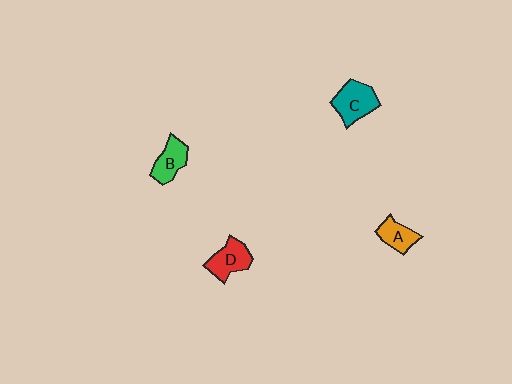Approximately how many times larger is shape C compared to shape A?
Approximately 1.5 times.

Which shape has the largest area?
Shape C (teal).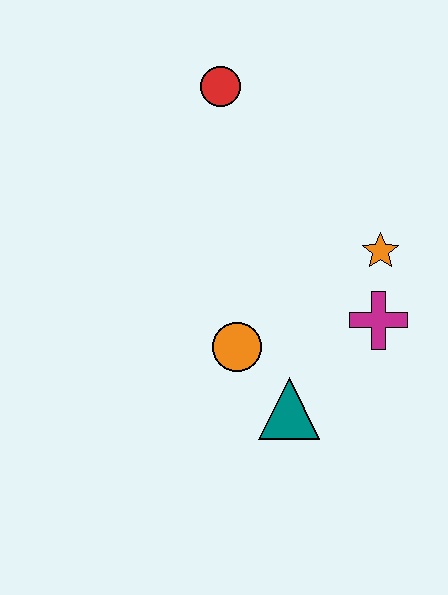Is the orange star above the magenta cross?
Yes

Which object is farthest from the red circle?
The teal triangle is farthest from the red circle.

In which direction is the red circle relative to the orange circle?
The red circle is above the orange circle.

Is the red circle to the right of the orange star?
No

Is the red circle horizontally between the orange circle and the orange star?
No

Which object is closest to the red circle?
The orange star is closest to the red circle.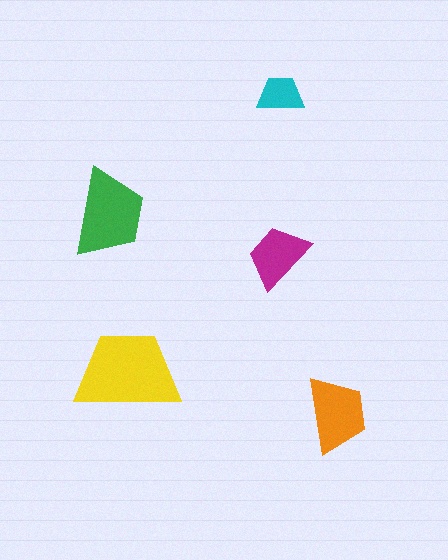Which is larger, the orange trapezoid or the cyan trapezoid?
The orange one.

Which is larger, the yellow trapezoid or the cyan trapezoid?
The yellow one.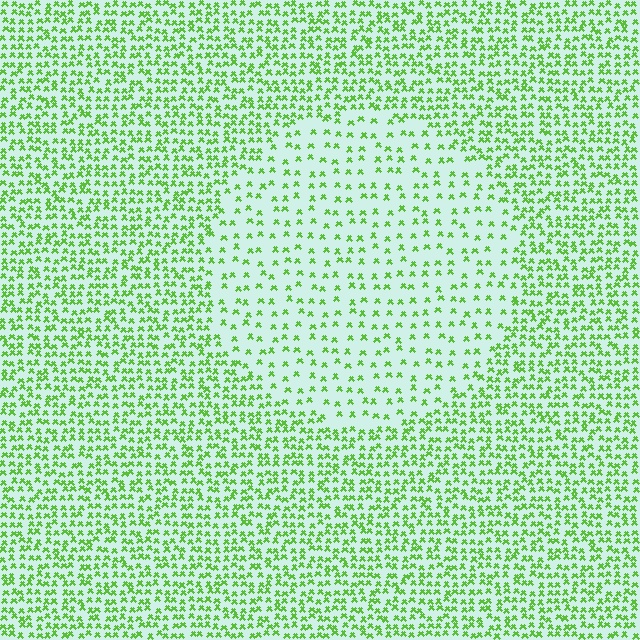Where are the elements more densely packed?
The elements are more densely packed outside the circle boundary.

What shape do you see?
I see a circle.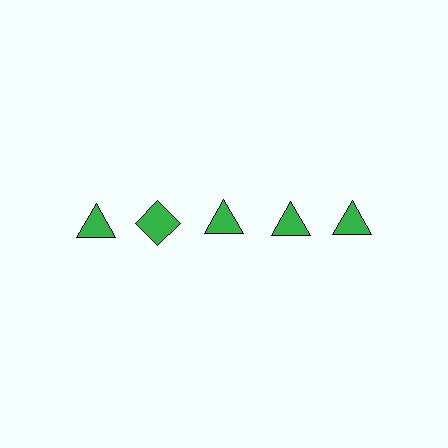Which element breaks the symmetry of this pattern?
The green diamond in the top row, second from left column breaks the symmetry. All other shapes are green triangles.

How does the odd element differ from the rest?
It has a different shape: diamond instead of triangle.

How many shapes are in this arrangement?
There are 5 shapes arranged in a grid pattern.